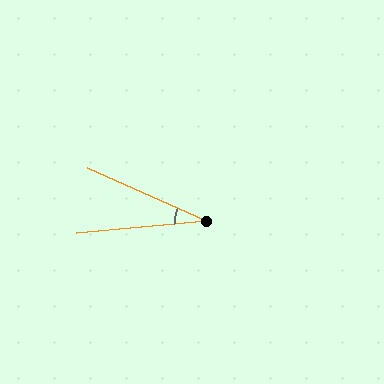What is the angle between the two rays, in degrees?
Approximately 29 degrees.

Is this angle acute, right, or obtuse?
It is acute.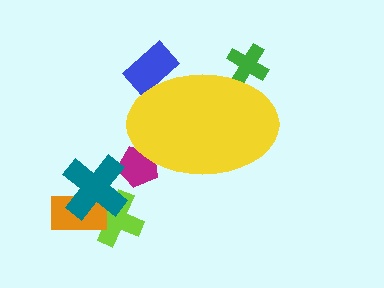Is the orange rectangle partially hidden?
No, the orange rectangle is fully visible.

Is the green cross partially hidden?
Yes, the green cross is partially hidden behind the yellow ellipse.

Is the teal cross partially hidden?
No, the teal cross is fully visible.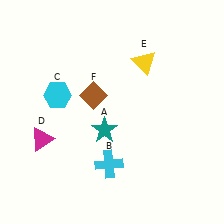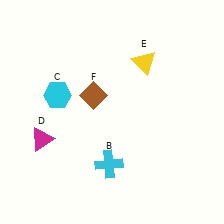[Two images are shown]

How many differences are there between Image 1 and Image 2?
There is 1 difference between the two images.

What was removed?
The teal star (A) was removed in Image 2.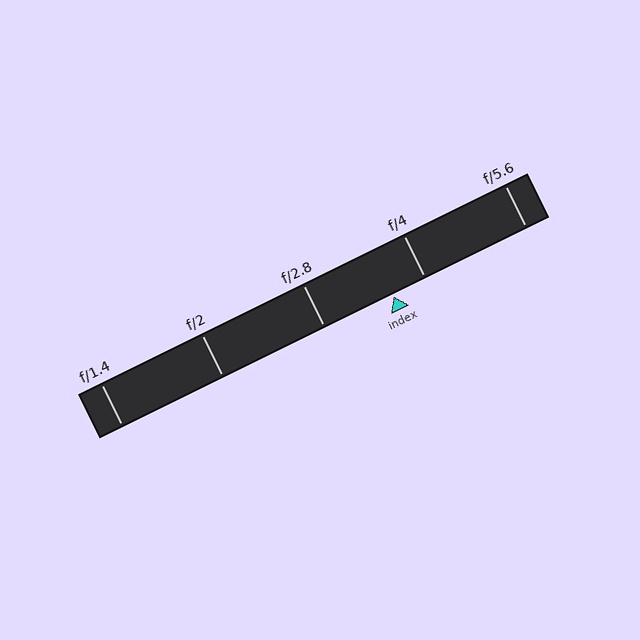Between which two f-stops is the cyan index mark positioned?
The index mark is between f/2.8 and f/4.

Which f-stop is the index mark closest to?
The index mark is closest to f/4.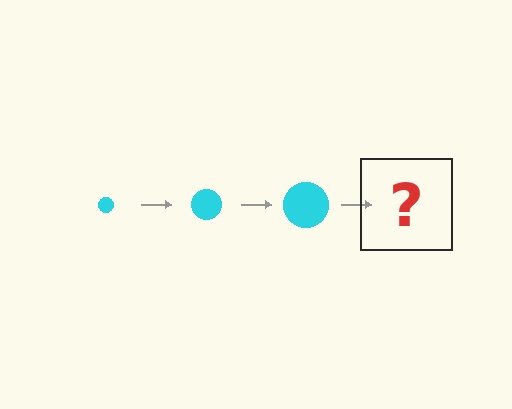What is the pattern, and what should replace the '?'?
The pattern is that the circle gets progressively larger each step. The '?' should be a cyan circle, larger than the previous one.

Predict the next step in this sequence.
The next step is a cyan circle, larger than the previous one.